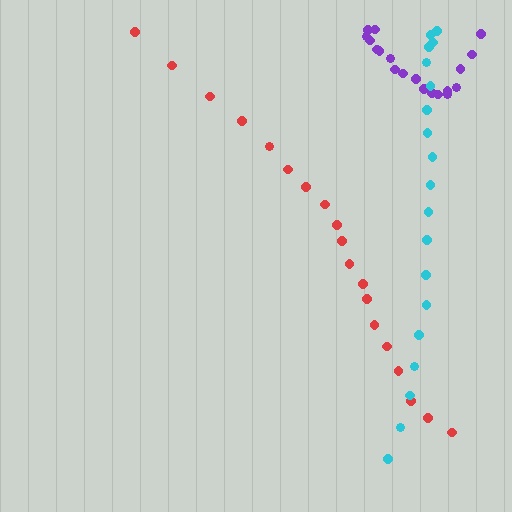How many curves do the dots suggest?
There are 3 distinct paths.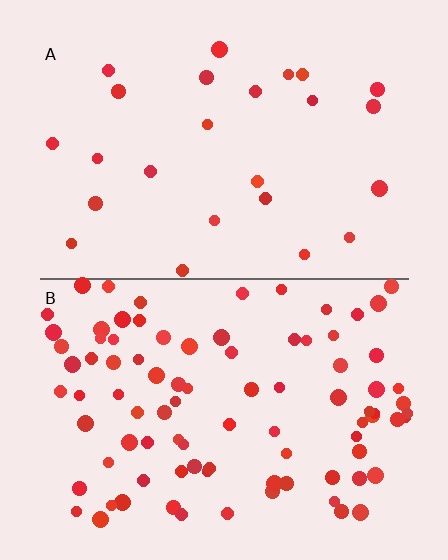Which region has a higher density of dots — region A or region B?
B (the bottom).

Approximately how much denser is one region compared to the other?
Approximately 3.7× — region B over region A.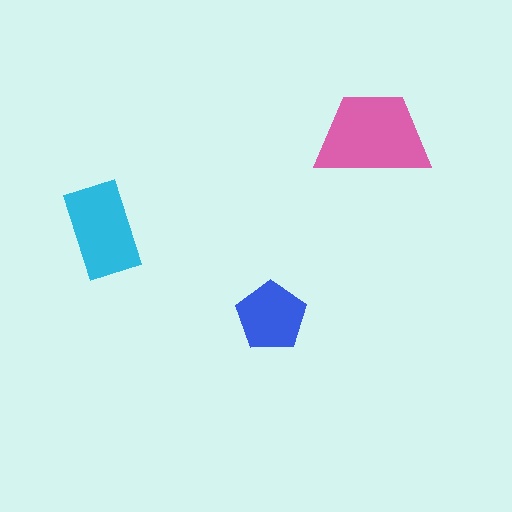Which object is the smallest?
The blue pentagon.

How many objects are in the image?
There are 3 objects in the image.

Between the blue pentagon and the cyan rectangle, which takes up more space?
The cyan rectangle.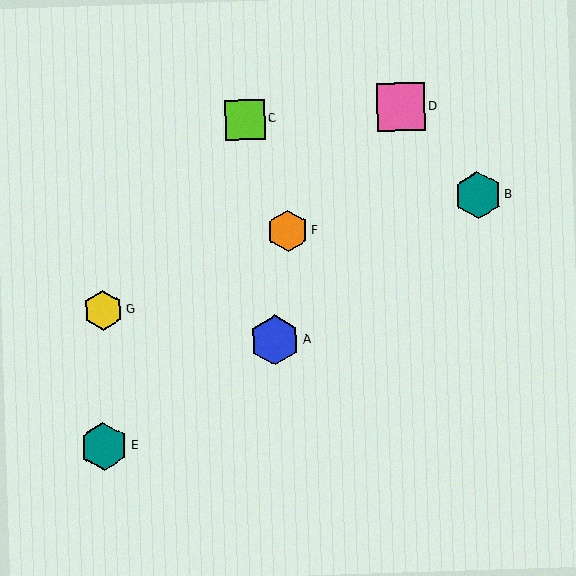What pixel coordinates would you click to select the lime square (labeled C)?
Click at (245, 119) to select the lime square C.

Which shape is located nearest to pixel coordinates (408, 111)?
The pink square (labeled D) at (401, 107) is nearest to that location.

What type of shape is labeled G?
Shape G is a yellow hexagon.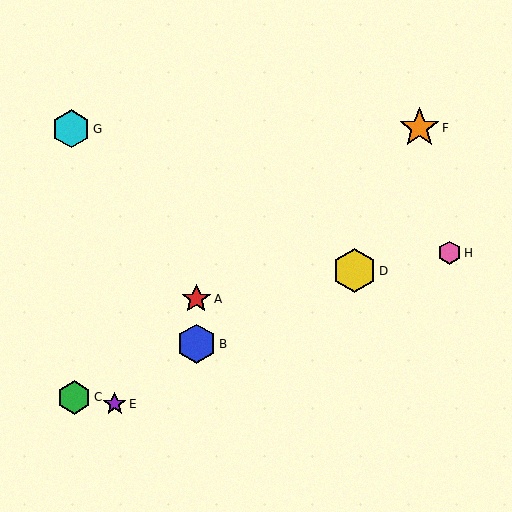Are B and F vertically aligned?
No, B is at x≈196 and F is at x≈419.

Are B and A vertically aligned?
Yes, both are at x≈196.